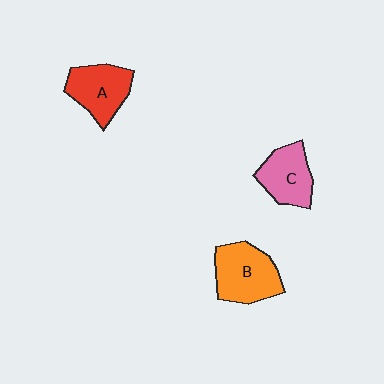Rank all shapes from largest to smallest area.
From largest to smallest: B (orange), A (red), C (pink).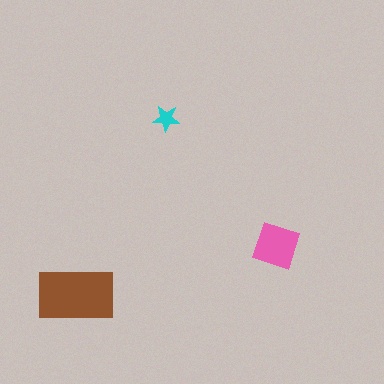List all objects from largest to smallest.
The brown rectangle, the pink diamond, the cyan star.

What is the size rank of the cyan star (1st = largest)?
3rd.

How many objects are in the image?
There are 3 objects in the image.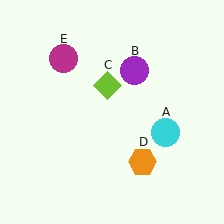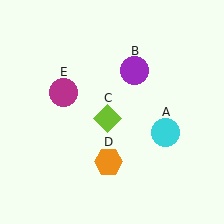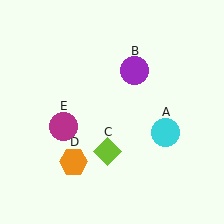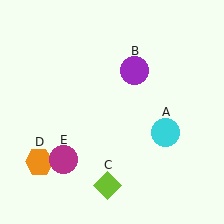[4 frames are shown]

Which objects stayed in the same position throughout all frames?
Cyan circle (object A) and purple circle (object B) remained stationary.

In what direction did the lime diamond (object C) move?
The lime diamond (object C) moved down.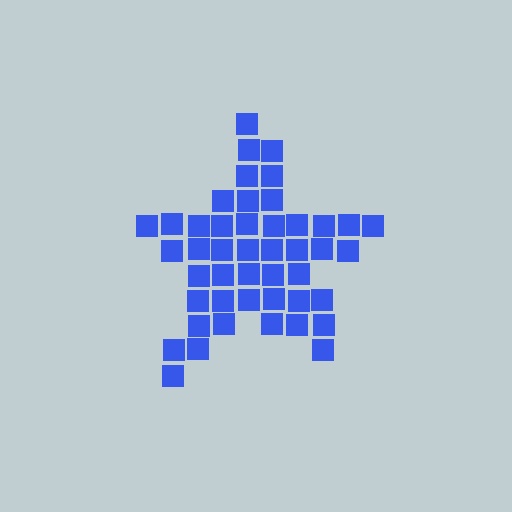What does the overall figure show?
The overall figure shows a star.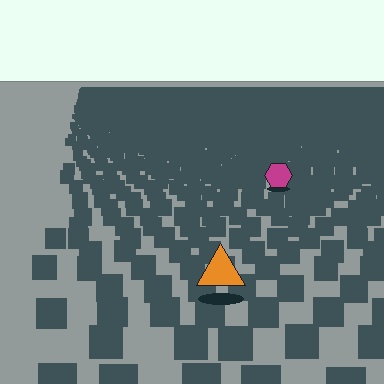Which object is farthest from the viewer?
The magenta hexagon is farthest from the viewer. It appears smaller and the ground texture around it is denser.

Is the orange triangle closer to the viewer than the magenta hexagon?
Yes. The orange triangle is closer — you can tell from the texture gradient: the ground texture is coarser near it.